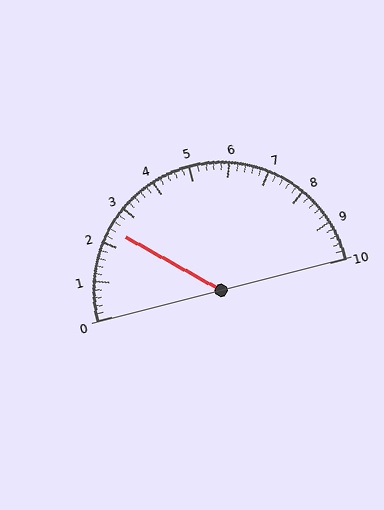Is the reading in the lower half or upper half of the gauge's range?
The reading is in the lower half of the range (0 to 10).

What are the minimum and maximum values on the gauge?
The gauge ranges from 0 to 10.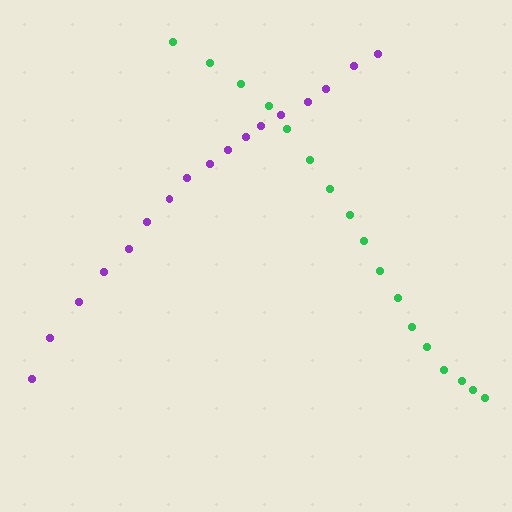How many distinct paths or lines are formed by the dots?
There are 2 distinct paths.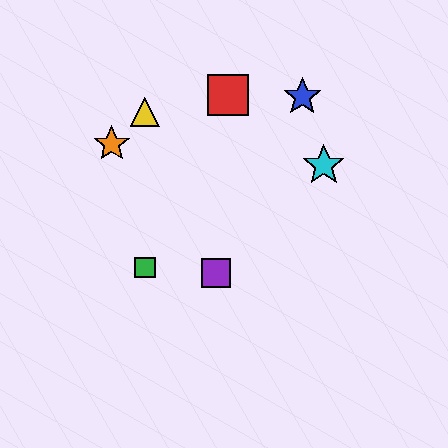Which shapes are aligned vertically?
The green square, the yellow triangle are aligned vertically.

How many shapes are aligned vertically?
2 shapes (the green square, the yellow triangle) are aligned vertically.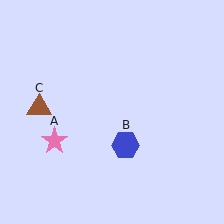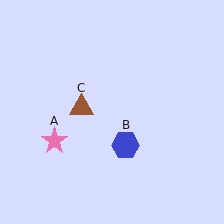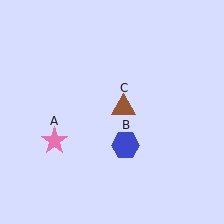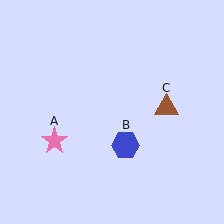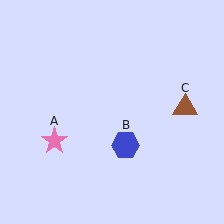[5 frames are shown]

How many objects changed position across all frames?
1 object changed position: brown triangle (object C).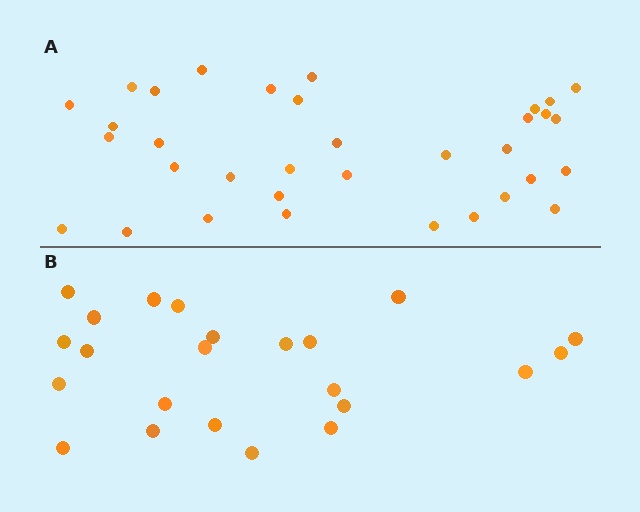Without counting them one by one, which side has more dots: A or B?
Region A (the top region) has more dots.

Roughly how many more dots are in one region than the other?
Region A has roughly 12 or so more dots than region B.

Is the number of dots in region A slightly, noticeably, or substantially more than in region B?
Region A has substantially more. The ratio is roughly 1.5 to 1.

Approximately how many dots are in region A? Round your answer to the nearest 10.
About 30 dots. (The exact count is 34, which rounds to 30.)